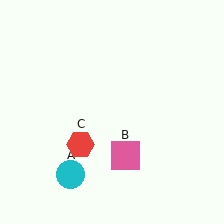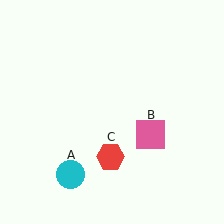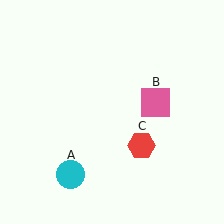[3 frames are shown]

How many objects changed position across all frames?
2 objects changed position: pink square (object B), red hexagon (object C).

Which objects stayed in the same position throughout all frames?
Cyan circle (object A) remained stationary.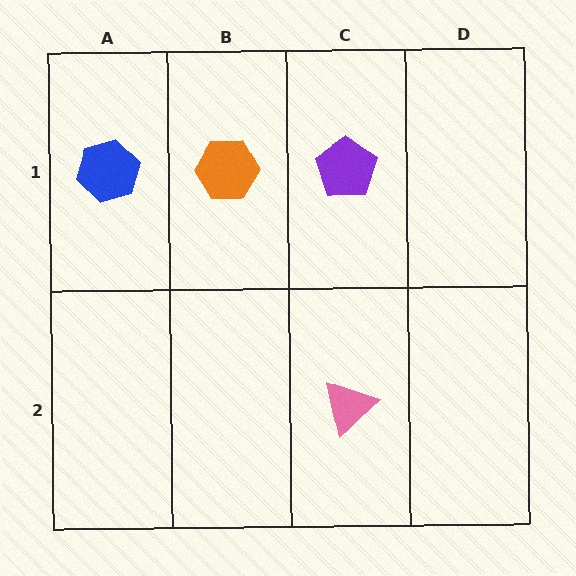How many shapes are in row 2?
1 shape.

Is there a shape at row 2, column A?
No, that cell is empty.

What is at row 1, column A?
A blue hexagon.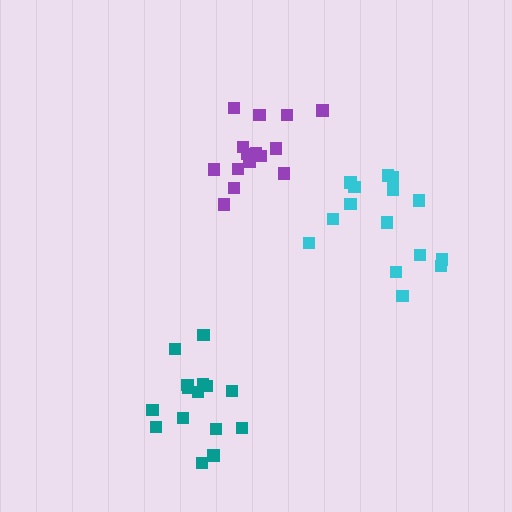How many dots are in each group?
Group 1: 15 dots, Group 2: 15 dots, Group 3: 15 dots (45 total).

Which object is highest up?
The purple cluster is topmost.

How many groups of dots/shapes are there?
There are 3 groups.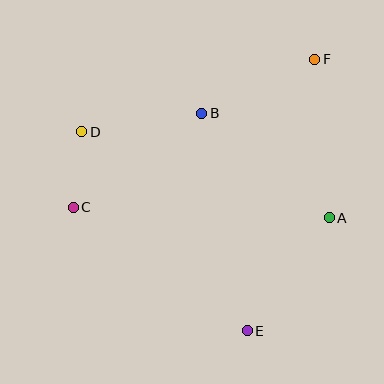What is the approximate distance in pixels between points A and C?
The distance between A and C is approximately 256 pixels.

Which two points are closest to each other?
Points C and D are closest to each other.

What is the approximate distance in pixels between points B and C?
The distance between B and C is approximately 159 pixels.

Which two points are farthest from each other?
Points C and F are farthest from each other.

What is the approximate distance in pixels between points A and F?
The distance between A and F is approximately 159 pixels.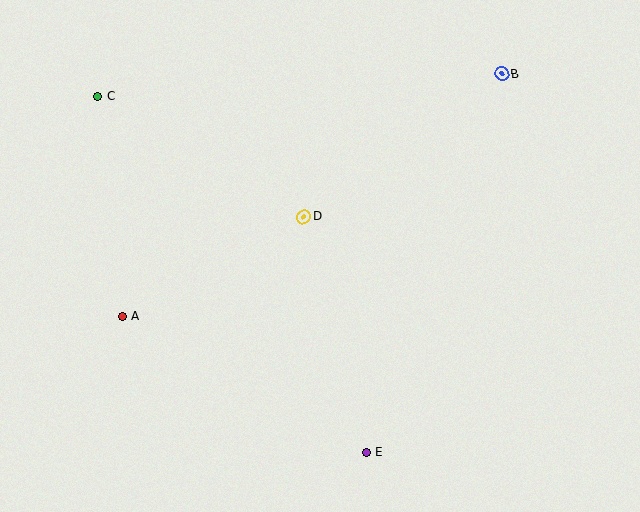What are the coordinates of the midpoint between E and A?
The midpoint between E and A is at (244, 384).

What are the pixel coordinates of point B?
Point B is at (502, 74).